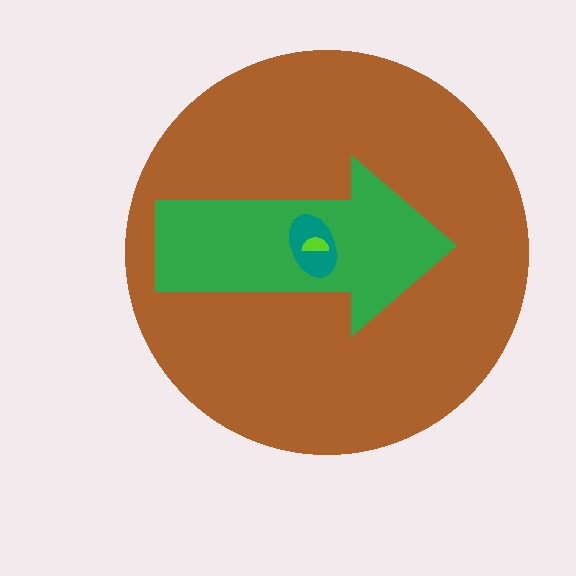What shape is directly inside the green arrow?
The teal ellipse.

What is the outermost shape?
The brown circle.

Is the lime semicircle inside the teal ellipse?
Yes.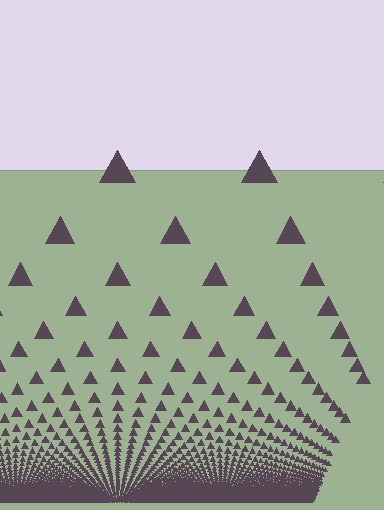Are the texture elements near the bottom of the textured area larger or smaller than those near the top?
Smaller. The gradient is inverted — elements near the bottom are smaller and denser.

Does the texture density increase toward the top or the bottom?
Density increases toward the bottom.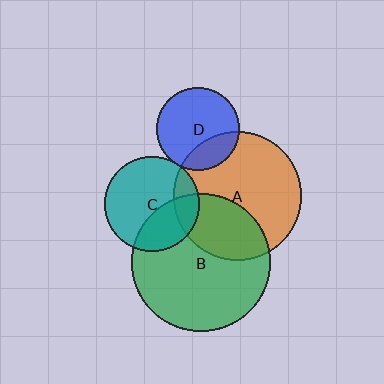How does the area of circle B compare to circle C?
Approximately 2.1 times.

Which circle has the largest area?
Circle B (green).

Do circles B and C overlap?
Yes.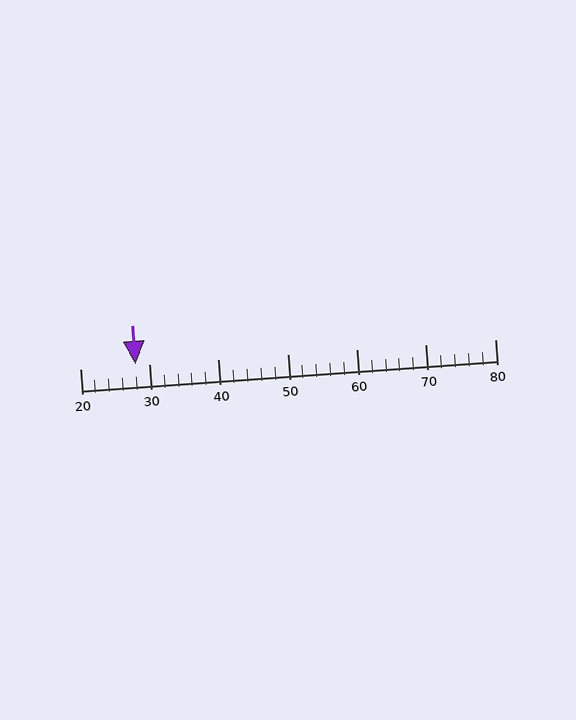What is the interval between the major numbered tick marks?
The major tick marks are spaced 10 units apart.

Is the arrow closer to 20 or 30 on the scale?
The arrow is closer to 30.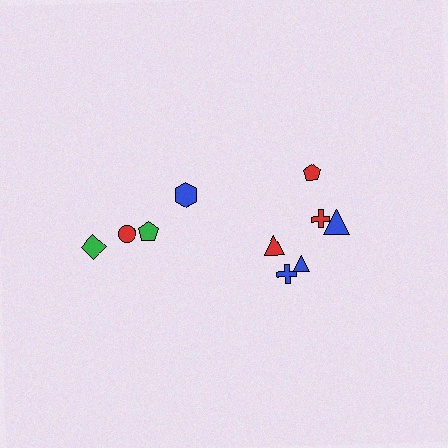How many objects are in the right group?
There are 6 objects.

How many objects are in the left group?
There are 4 objects.